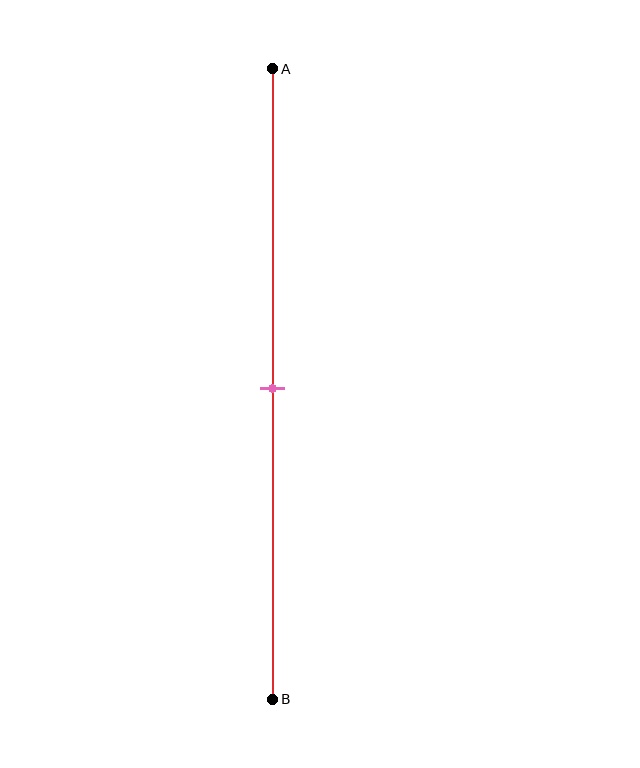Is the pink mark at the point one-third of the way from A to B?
No, the mark is at about 50% from A, not at the 33% one-third point.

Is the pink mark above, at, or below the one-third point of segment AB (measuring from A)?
The pink mark is below the one-third point of segment AB.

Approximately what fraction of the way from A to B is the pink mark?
The pink mark is approximately 50% of the way from A to B.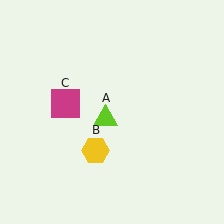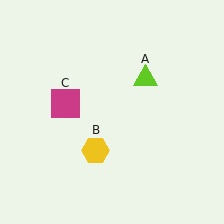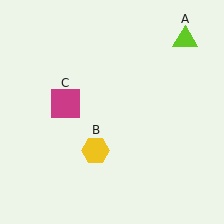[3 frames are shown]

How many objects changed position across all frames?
1 object changed position: lime triangle (object A).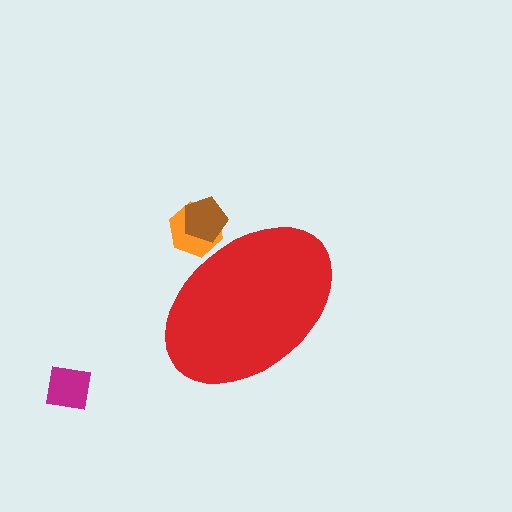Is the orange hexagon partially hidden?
Yes, the orange hexagon is partially hidden behind the red ellipse.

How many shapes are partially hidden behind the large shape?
2 shapes are partially hidden.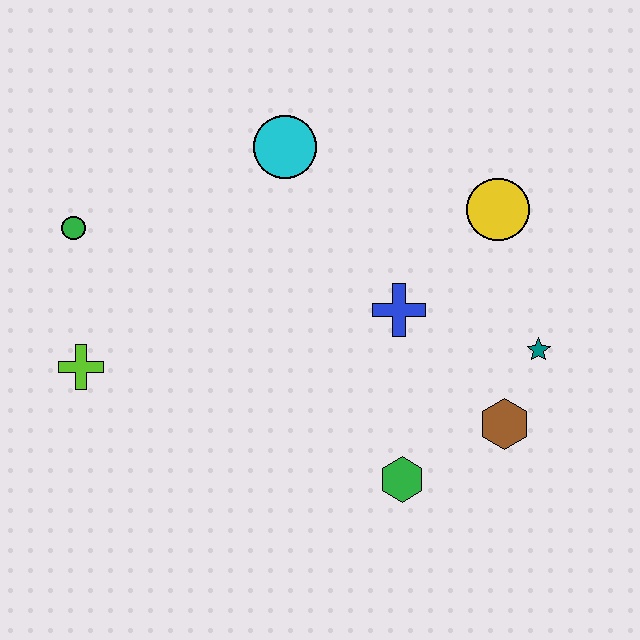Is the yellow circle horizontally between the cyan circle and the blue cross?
No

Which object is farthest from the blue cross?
The green circle is farthest from the blue cross.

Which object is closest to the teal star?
The brown hexagon is closest to the teal star.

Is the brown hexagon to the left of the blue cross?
No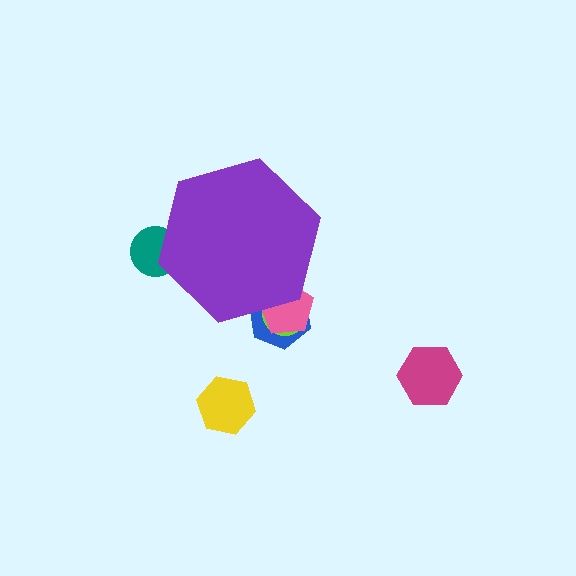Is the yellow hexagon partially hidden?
No, the yellow hexagon is fully visible.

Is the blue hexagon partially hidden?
Yes, the blue hexagon is partially hidden behind the purple hexagon.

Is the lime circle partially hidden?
Yes, the lime circle is partially hidden behind the purple hexagon.